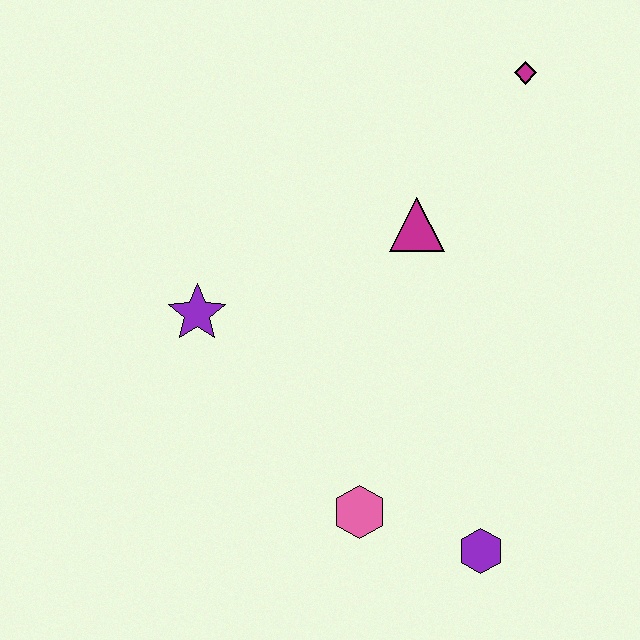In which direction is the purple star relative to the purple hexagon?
The purple star is to the left of the purple hexagon.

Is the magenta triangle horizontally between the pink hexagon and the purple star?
No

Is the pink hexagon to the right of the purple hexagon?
No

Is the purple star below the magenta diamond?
Yes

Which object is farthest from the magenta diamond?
The purple hexagon is farthest from the magenta diamond.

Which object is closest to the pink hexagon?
The purple hexagon is closest to the pink hexagon.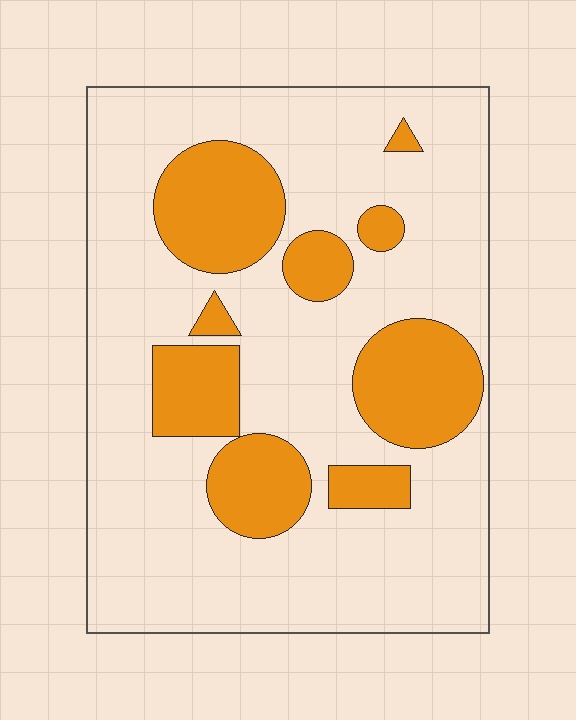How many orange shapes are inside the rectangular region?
9.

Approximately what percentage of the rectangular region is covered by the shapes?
Approximately 25%.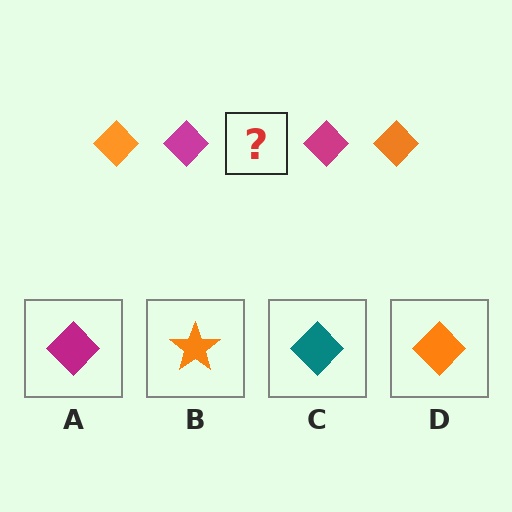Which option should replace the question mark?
Option D.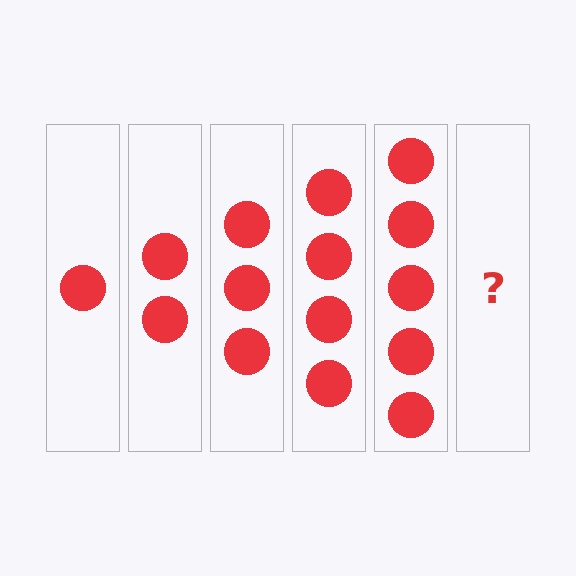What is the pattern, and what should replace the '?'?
The pattern is that each step adds one more circle. The '?' should be 6 circles.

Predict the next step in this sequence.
The next step is 6 circles.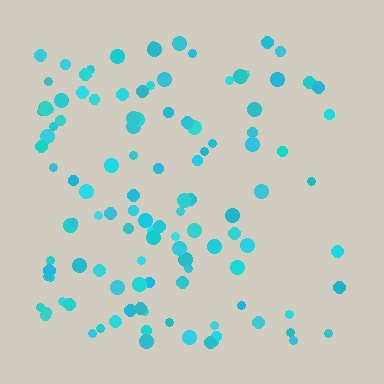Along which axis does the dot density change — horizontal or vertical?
Horizontal.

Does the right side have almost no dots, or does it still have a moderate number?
Still a moderate number, just noticeably fewer than the left.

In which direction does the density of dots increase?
From right to left, with the left side densest.